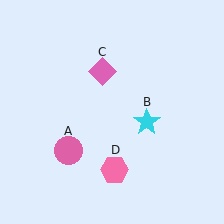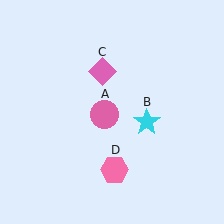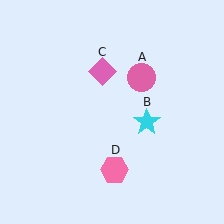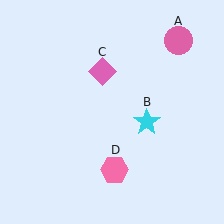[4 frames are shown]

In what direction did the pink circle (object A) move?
The pink circle (object A) moved up and to the right.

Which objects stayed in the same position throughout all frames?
Cyan star (object B) and pink diamond (object C) and pink hexagon (object D) remained stationary.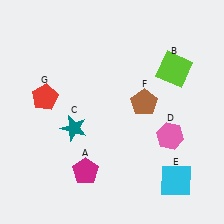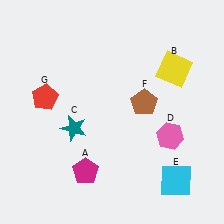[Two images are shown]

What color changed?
The square (B) changed from lime in Image 1 to yellow in Image 2.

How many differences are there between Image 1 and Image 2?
There is 1 difference between the two images.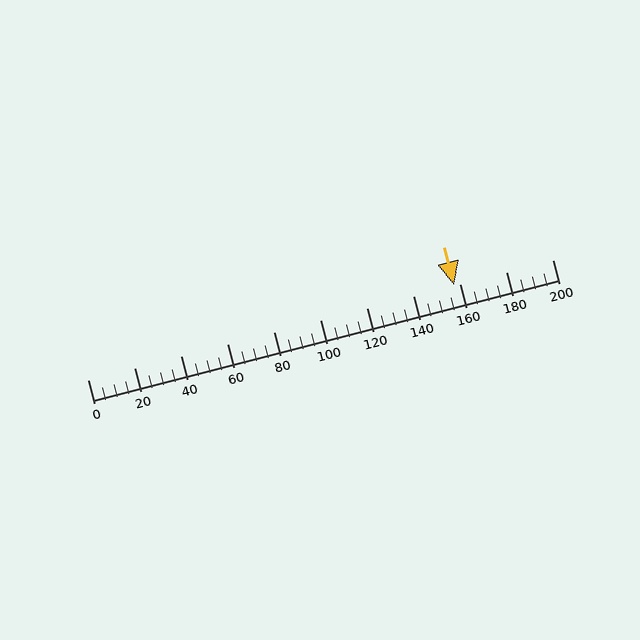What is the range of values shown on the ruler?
The ruler shows values from 0 to 200.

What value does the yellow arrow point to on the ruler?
The yellow arrow points to approximately 158.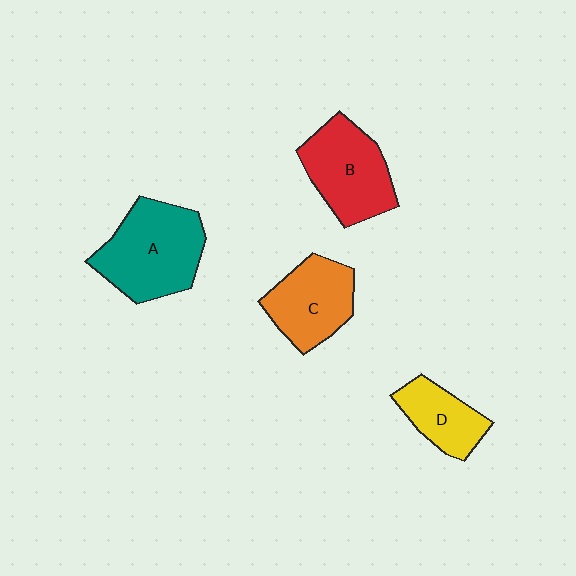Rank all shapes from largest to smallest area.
From largest to smallest: A (teal), B (red), C (orange), D (yellow).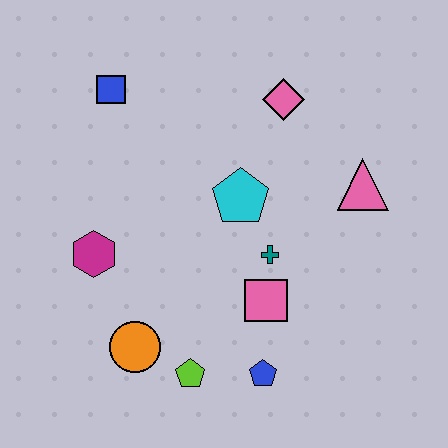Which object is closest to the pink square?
The teal cross is closest to the pink square.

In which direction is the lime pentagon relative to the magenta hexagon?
The lime pentagon is below the magenta hexagon.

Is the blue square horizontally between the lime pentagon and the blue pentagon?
No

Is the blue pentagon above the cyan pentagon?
No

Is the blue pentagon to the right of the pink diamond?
No